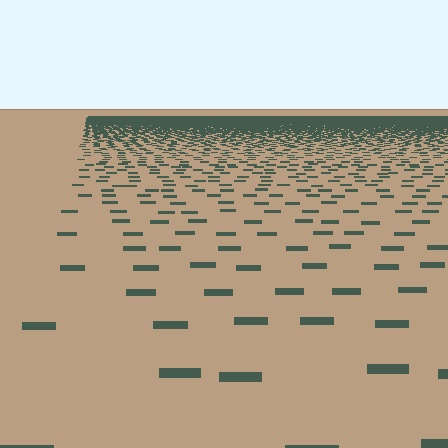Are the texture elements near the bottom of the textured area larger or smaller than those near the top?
Larger. Near the bottom, elements are closer to the viewer and appear at a bigger on-screen size.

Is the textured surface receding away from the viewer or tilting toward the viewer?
The surface is receding away from the viewer. Texture elements get smaller and denser toward the top.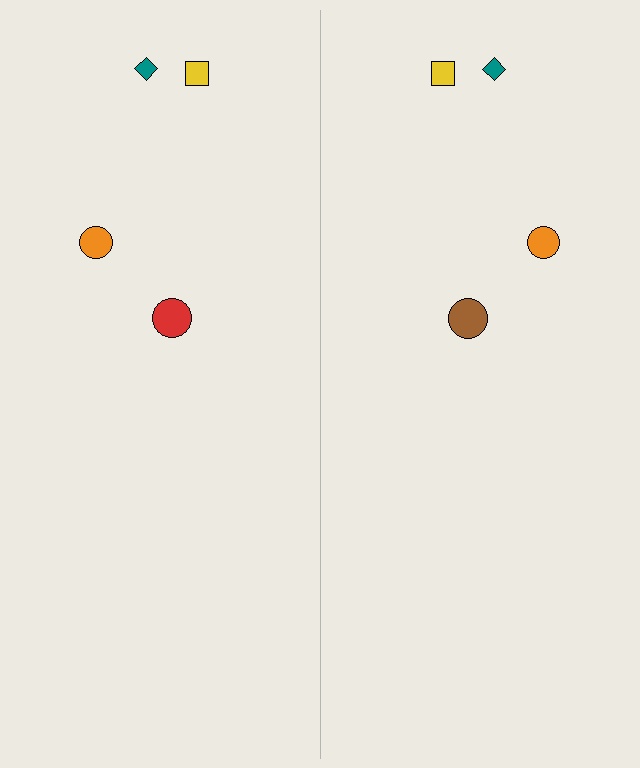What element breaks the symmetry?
The brown circle on the right side breaks the symmetry — its mirror counterpart is red.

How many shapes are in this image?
There are 8 shapes in this image.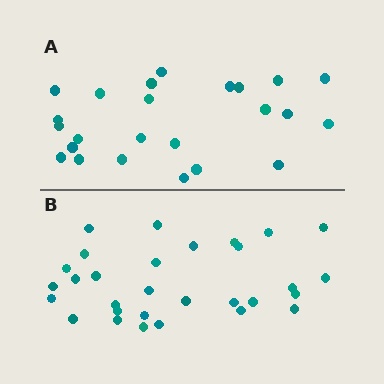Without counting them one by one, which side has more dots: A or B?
Region B (the bottom region) has more dots.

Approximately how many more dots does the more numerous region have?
Region B has about 6 more dots than region A.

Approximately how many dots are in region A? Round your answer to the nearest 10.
About 20 dots. (The exact count is 24, which rounds to 20.)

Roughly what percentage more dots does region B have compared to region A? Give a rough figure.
About 25% more.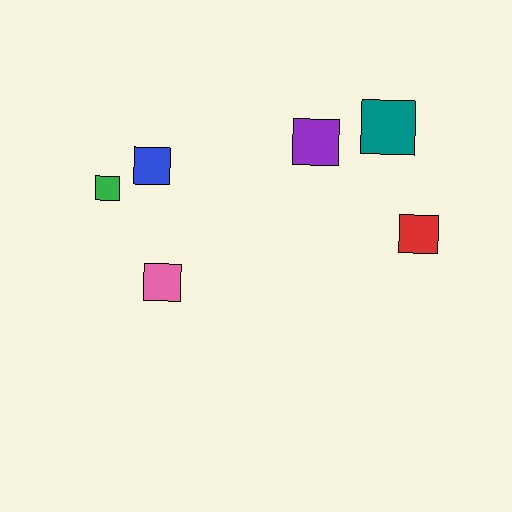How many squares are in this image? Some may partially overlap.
There are 6 squares.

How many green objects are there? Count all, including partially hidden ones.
There is 1 green object.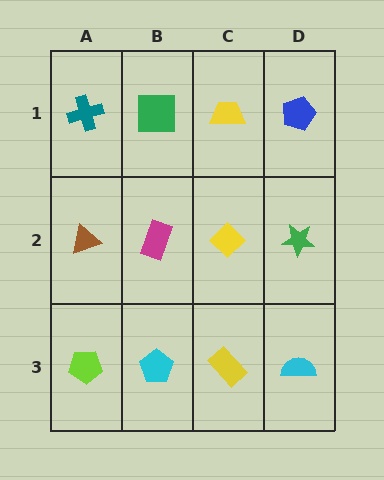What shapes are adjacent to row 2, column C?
A yellow trapezoid (row 1, column C), a yellow rectangle (row 3, column C), a magenta rectangle (row 2, column B), a green star (row 2, column D).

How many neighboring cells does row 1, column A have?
2.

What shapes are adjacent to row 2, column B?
A green square (row 1, column B), a cyan pentagon (row 3, column B), a brown triangle (row 2, column A), a yellow diamond (row 2, column C).